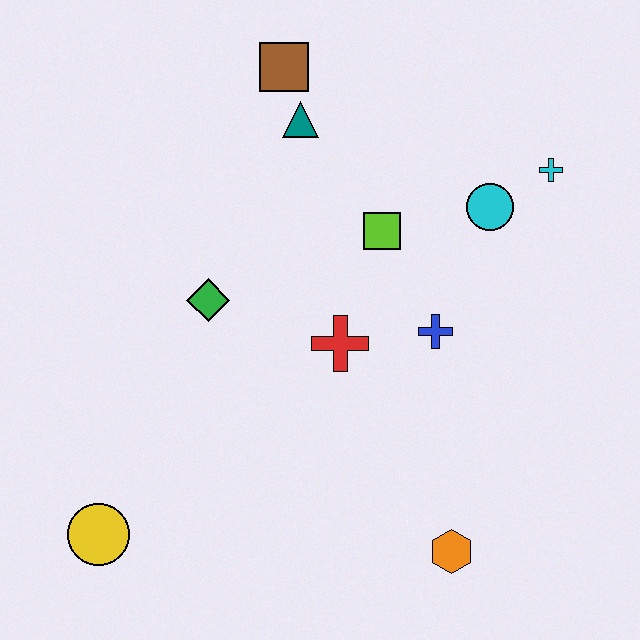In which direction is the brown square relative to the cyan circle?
The brown square is to the left of the cyan circle.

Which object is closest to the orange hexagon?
The blue cross is closest to the orange hexagon.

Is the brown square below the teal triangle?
No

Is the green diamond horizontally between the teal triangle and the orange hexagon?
No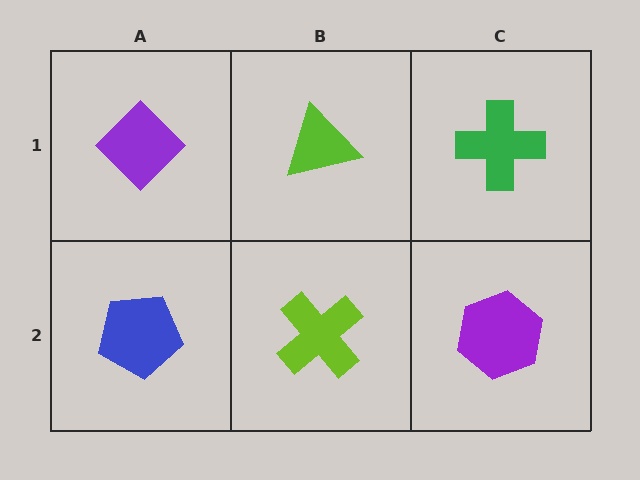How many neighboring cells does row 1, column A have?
2.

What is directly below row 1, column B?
A lime cross.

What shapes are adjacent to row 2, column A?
A purple diamond (row 1, column A), a lime cross (row 2, column B).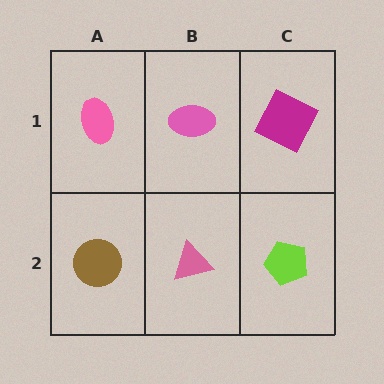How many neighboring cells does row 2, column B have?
3.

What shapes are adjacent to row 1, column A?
A brown circle (row 2, column A), a pink ellipse (row 1, column B).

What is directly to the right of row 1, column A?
A pink ellipse.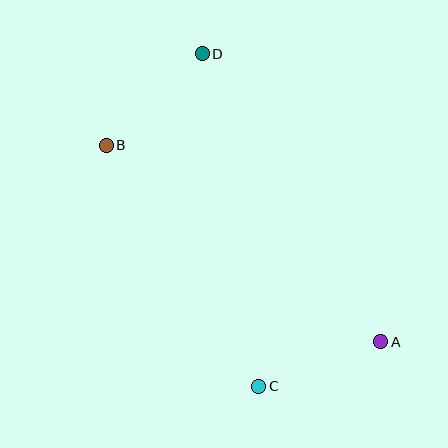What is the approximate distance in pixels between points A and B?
The distance between A and B is approximately 337 pixels.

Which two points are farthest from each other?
Points A and D are farthest from each other.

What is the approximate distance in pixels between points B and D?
The distance between B and D is approximately 132 pixels.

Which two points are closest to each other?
Points A and C are closest to each other.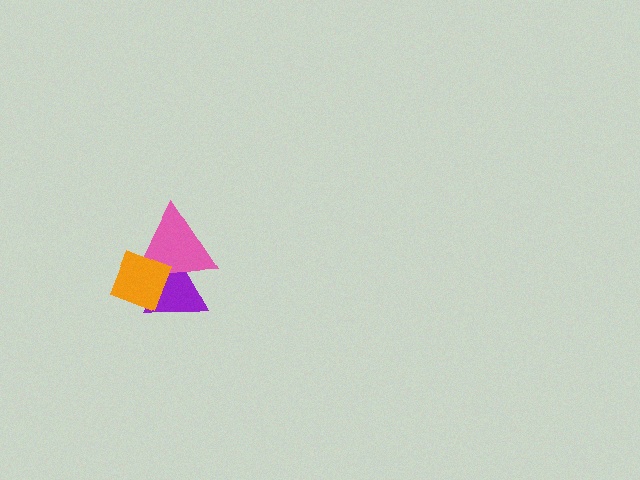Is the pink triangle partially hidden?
Yes, it is partially covered by another shape.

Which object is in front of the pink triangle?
The orange diamond is in front of the pink triangle.